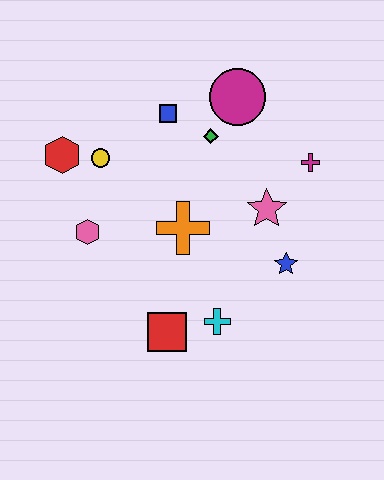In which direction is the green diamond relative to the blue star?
The green diamond is above the blue star.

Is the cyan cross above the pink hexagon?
No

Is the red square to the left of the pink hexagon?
No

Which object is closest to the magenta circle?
The green diamond is closest to the magenta circle.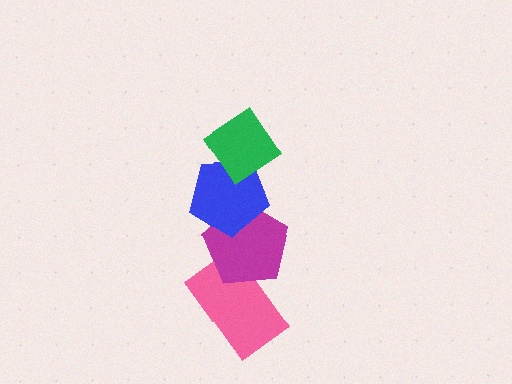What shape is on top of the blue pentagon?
The green diamond is on top of the blue pentagon.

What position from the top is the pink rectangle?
The pink rectangle is 4th from the top.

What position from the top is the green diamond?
The green diamond is 1st from the top.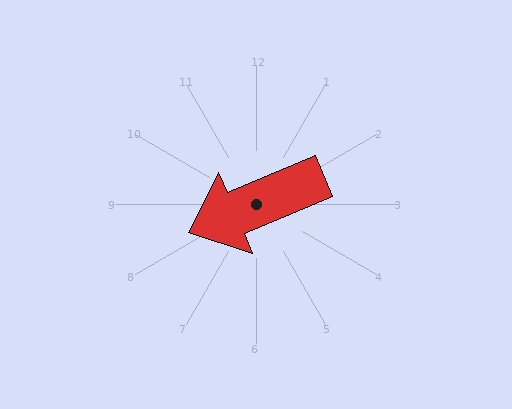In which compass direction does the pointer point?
Southwest.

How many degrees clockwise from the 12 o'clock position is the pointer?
Approximately 247 degrees.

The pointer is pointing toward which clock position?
Roughly 8 o'clock.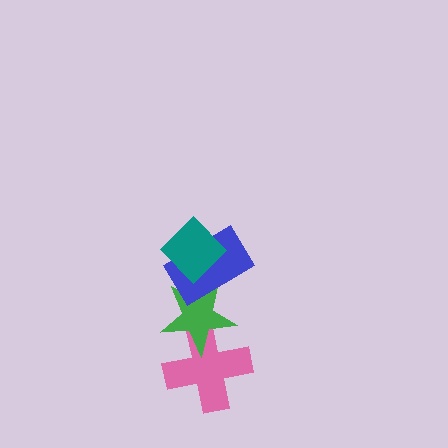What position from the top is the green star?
The green star is 3rd from the top.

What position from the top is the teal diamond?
The teal diamond is 1st from the top.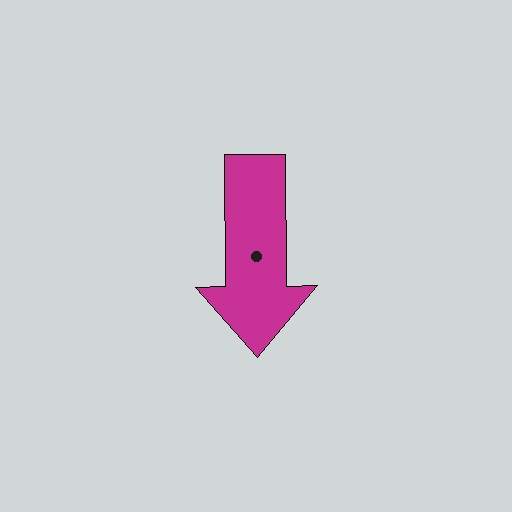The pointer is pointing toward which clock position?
Roughly 6 o'clock.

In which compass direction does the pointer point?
South.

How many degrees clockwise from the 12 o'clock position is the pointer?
Approximately 179 degrees.